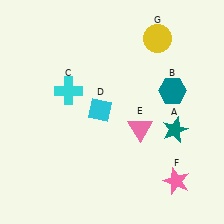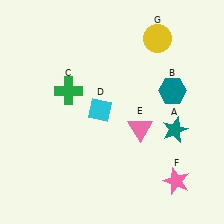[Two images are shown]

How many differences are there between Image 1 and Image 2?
There is 1 difference between the two images.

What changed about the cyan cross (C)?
In Image 1, C is cyan. In Image 2, it changed to green.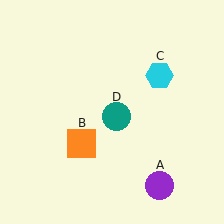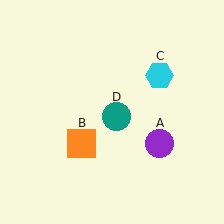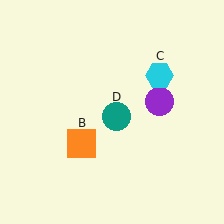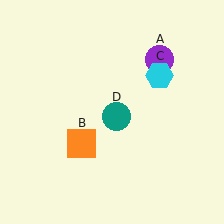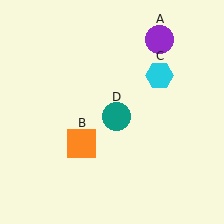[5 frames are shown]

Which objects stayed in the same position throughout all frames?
Orange square (object B) and cyan hexagon (object C) and teal circle (object D) remained stationary.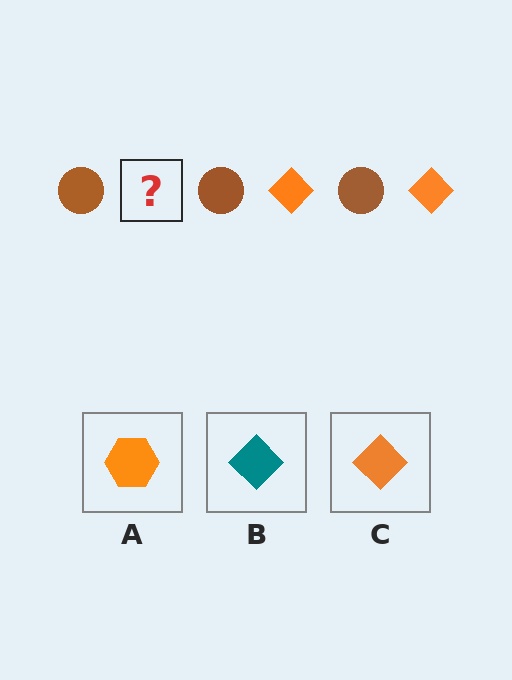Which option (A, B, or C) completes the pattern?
C.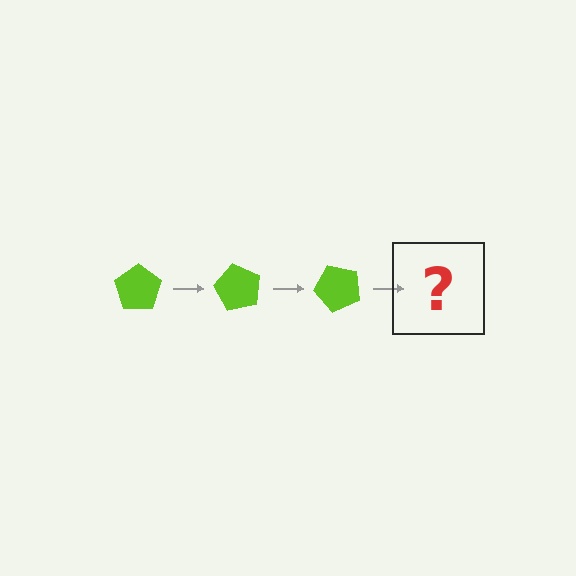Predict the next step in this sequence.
The next step is a lime pentagon rotated 180 degrees.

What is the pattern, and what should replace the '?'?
The pattern is that the pentagon rotates 60 degrees each step. The '?' should be a lime pentagon rotated 180 degrees.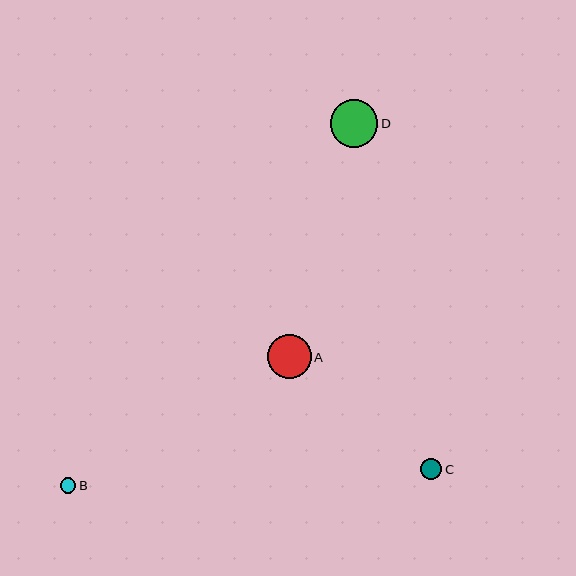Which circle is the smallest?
Circle B is the smallest with a size of approximately 15 pixels.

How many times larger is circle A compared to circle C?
Circle A is approximately 2.0 times the size of circle C.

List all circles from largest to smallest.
From largest to smallest: D, A, C, B.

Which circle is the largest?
Circle D is the largest with a size of approximately 47 pixels.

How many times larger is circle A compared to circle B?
Circle A is approximately 2.8 times the size of circle B.